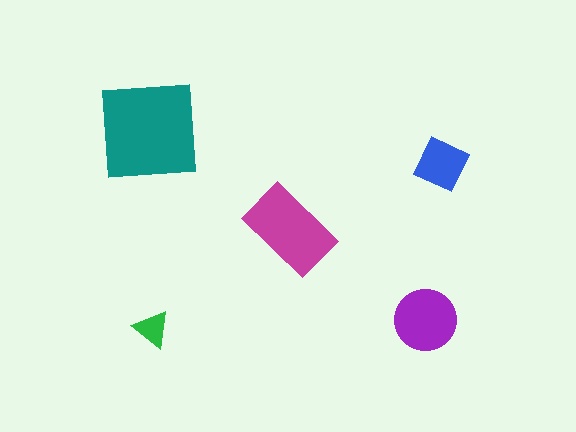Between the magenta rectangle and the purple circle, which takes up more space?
The magenta rectangle.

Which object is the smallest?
The green triangle.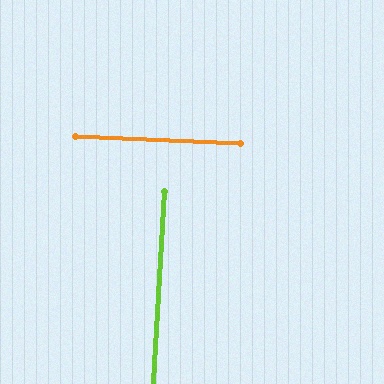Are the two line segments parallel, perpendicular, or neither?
Perpendicular — they meet at approximately 89°.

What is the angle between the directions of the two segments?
Approximately 89 degrees.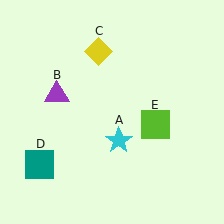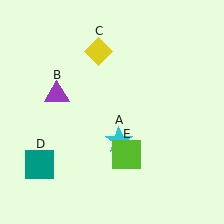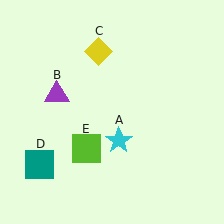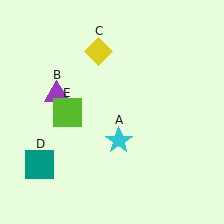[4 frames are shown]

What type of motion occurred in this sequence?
The lime square (object E) rotated clockwise around the center of the scene.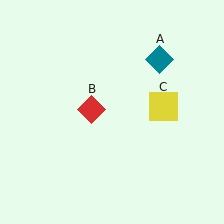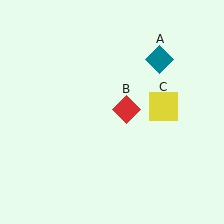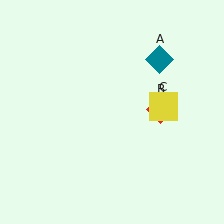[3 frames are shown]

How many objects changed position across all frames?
1 object changed position: red diamond (object B).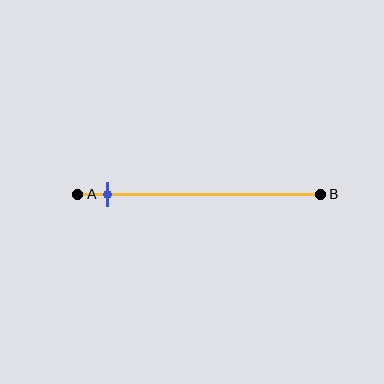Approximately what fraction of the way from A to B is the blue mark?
The blue mark is approximately 10% of the way from A to B.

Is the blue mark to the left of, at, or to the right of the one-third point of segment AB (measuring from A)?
The blue mark is to the left of the one-third point of segment AB.